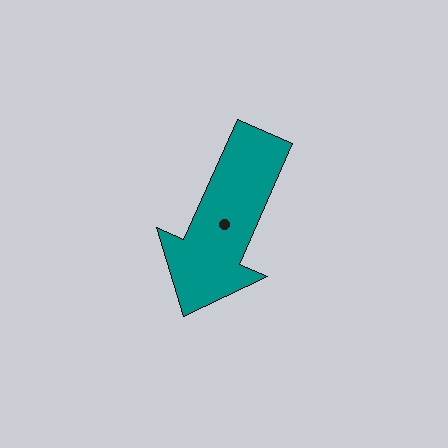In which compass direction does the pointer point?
Southwest.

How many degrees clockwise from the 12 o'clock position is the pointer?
Approximately 204 degrees.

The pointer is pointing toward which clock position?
Roughly 7 o'clock.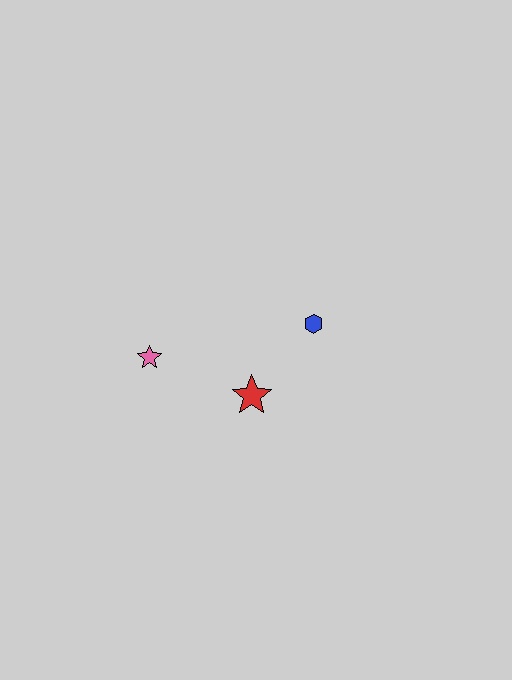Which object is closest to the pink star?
The red star is closest to the pink star.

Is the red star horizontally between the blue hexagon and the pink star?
Yes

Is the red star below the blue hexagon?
Yes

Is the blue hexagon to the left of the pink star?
No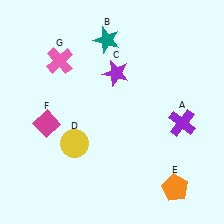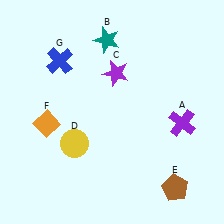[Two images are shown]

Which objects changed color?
E changed from orange to brown. F changed from magenta to orange. G changed from pink to blue.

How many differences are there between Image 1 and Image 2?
There are 3 differences between the two images.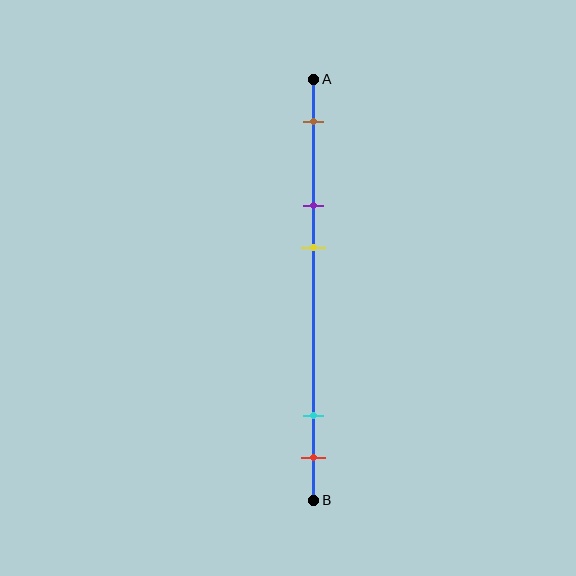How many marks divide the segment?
There are 5 marks dividing the segment.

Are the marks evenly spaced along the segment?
No, the marks are not evenly spaced.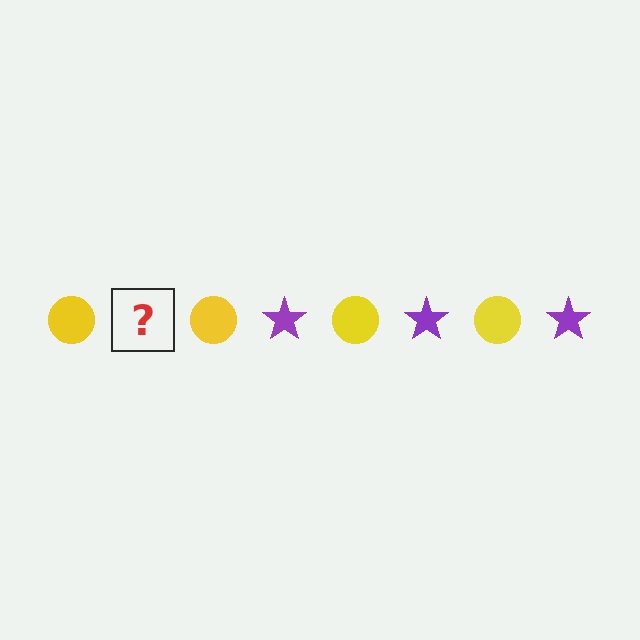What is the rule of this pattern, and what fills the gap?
The rule is that the pattern alternates between yellow circle and purple star. The gap should be filled with a purple star.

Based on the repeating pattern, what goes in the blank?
The blank should be a purple star.